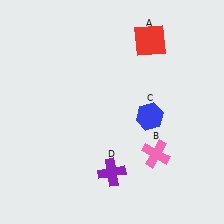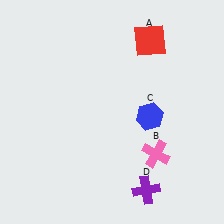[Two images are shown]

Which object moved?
The purple cross (D) moved right.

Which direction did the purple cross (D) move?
The purple cross (D) moved right.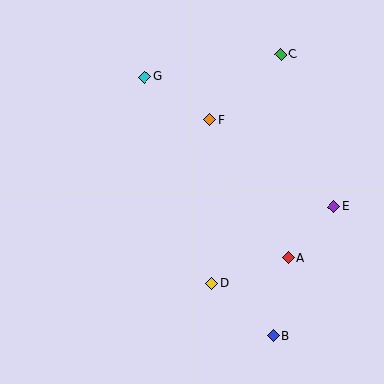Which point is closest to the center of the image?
Point F at (210, 120) is closest to the center.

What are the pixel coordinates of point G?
Point G is at (145, 77).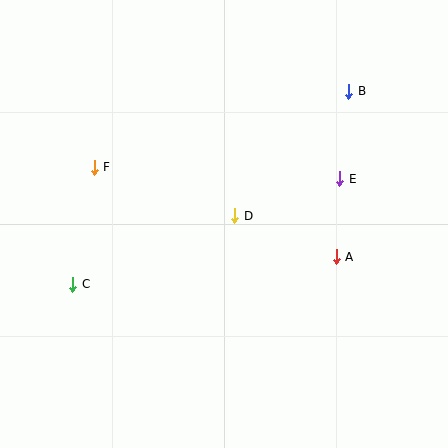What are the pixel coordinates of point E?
Point E is at (340, 179).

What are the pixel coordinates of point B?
Point B is at (349, 91).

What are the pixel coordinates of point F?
Point F is at (94, 167).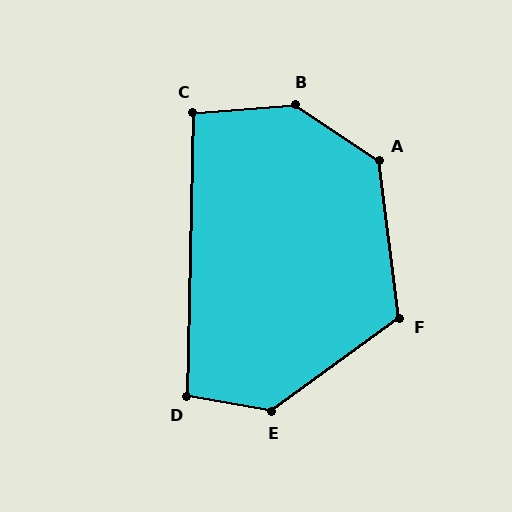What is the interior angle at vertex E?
Approximately 134 degrees (obtuse).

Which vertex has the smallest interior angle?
C, at approximately 96 degrees.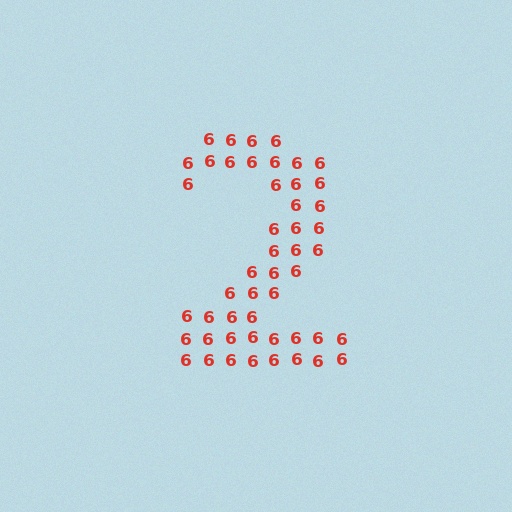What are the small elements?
The small elements are digit 6's.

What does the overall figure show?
The overall figure shows the digit 2.